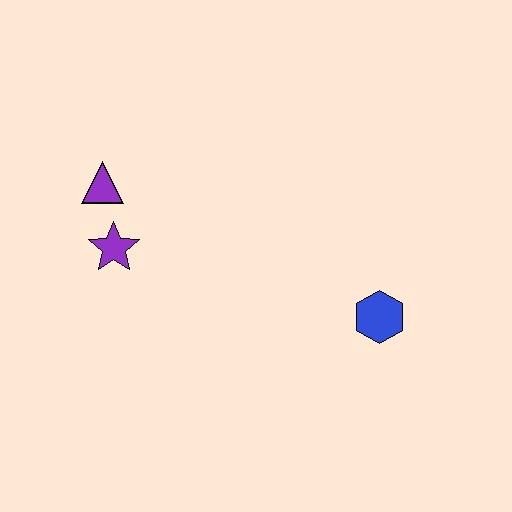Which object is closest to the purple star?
The purple triangle is closest to the purple star.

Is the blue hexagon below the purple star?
Yes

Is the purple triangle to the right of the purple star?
No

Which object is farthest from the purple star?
The blue hexagon is farthest from the purple star.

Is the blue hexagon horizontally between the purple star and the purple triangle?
No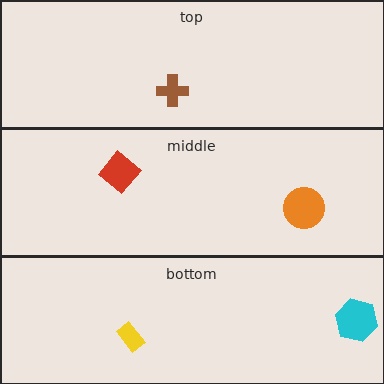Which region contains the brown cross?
The top region.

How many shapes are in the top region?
1.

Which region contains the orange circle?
The middle region.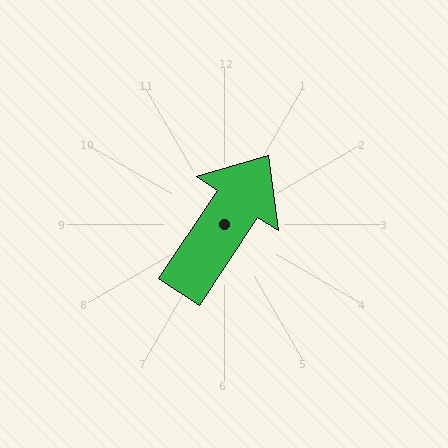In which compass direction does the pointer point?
Northeast.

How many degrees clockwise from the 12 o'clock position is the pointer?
Approximately 33 degrees.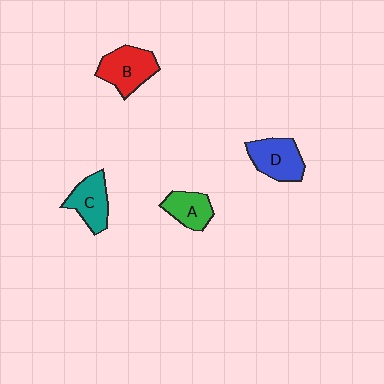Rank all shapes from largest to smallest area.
From largest to smallest: B (red), D (blue), C (teal), A (green).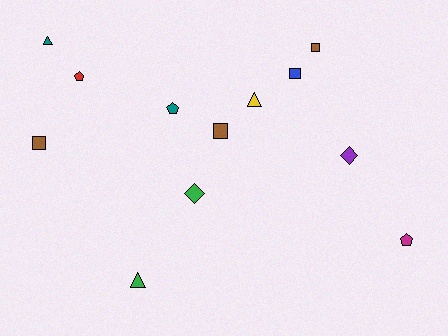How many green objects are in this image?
There are 2 green objects.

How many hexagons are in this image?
There are no hexagons.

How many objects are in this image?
There are 12 objects.